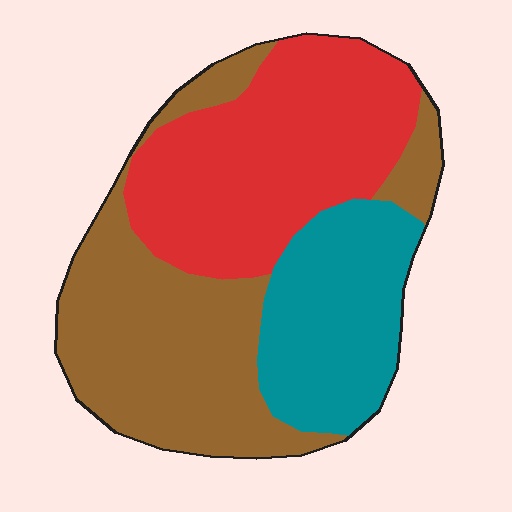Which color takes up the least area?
Teal, at roughly 25%.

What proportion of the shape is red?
Red covers around 35% of the shape.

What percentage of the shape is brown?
Brown covers 39% of the shape.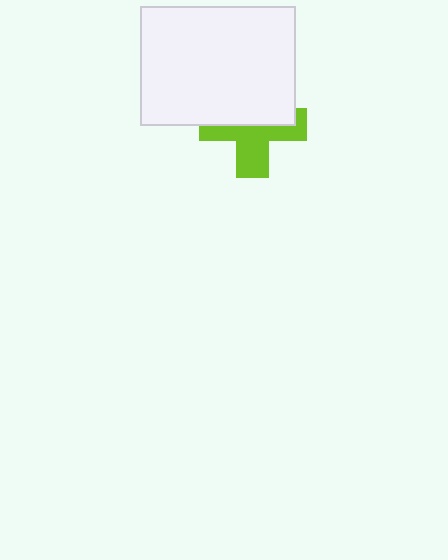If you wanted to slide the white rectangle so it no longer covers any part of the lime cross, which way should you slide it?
Slide it up — that is the most direct way to separate the two shapes.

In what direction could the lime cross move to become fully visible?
The lime cross could move down. That would shift it out from behind the white rectangle entirely.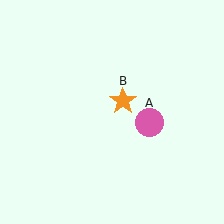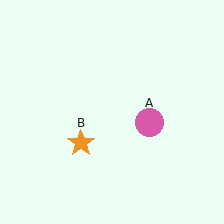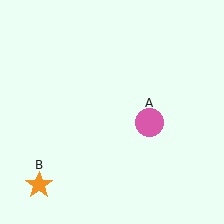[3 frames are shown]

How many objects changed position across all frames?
1 object changed position: orange star (object B).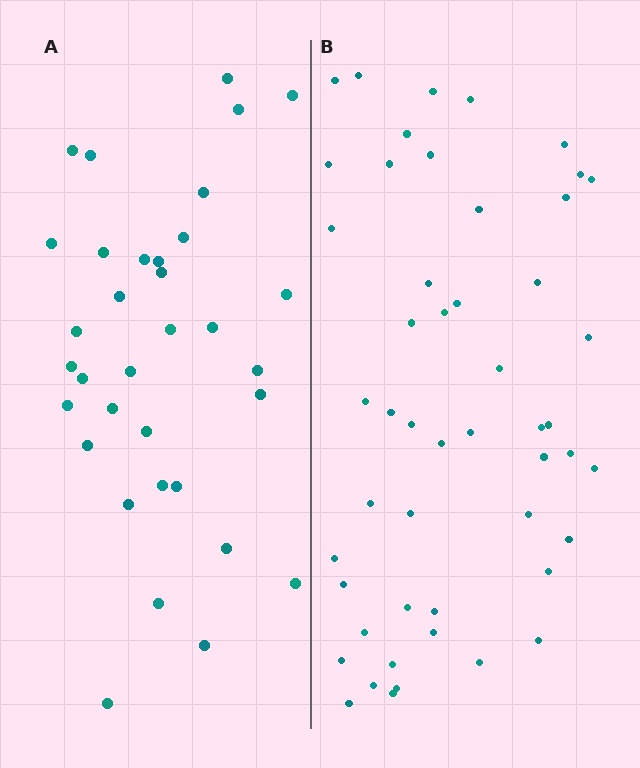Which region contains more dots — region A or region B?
Region B (the right region) has more dots.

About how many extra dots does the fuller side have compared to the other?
Region B has approximately 15 more dots than region A.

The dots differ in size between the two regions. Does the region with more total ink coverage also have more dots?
No. Region A has more total ink coverage because its dots are larger, but region B actually contains more individual dots. Total area can be misleading — the number of items is what matters here.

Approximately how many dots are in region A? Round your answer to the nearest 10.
About 30 dots. (The exact count is 34, which rounds to 30.)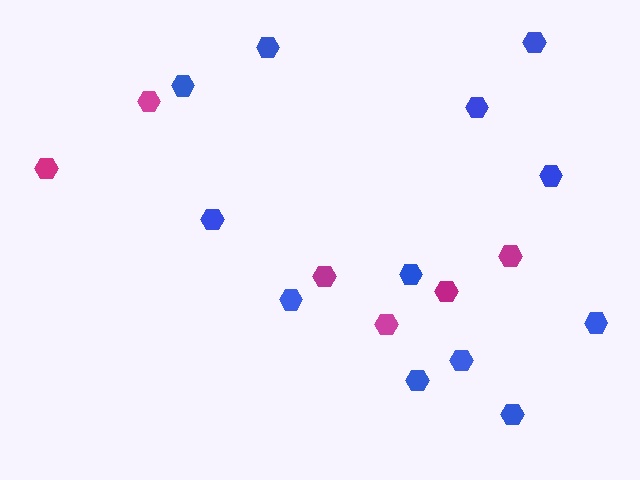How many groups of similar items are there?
There are 2 groups: one group of magenta hexagons (6) and one group of blue hexagons (12).